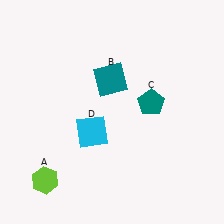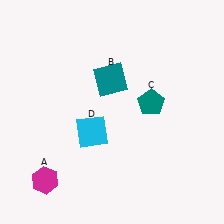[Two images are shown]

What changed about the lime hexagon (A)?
In Image 1, A is lime. In Image 2, it changed to magenta.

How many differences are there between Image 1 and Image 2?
There is 1 difference between the two images.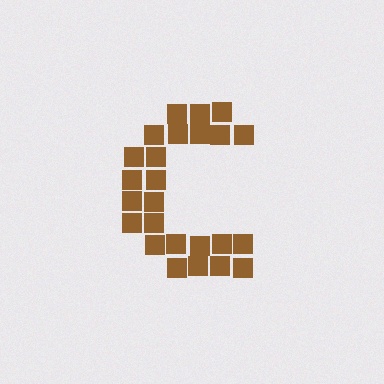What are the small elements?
The small elements are squares.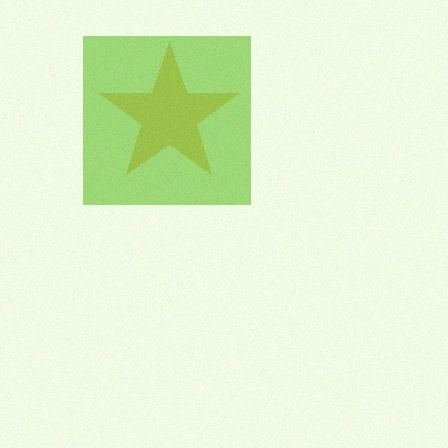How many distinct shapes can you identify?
There are 2 distinct shapes: an orange star, a lime square.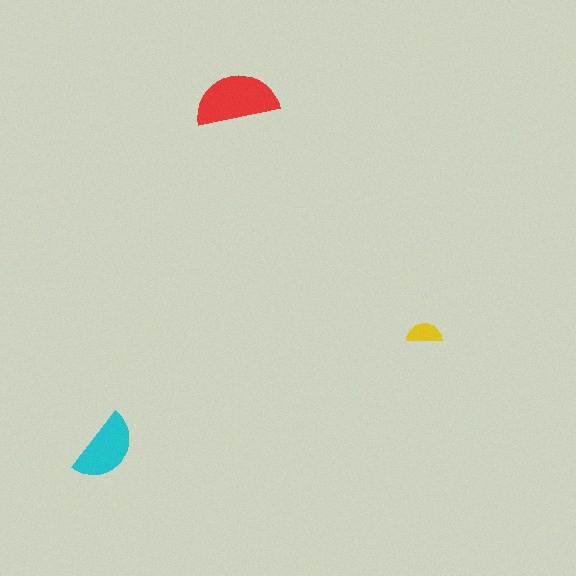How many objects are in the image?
There are 3 objects in the image.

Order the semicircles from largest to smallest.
the red one, the cyan one, the yellow one.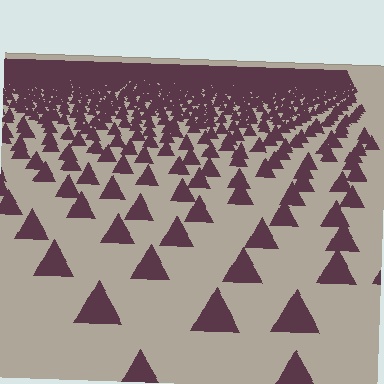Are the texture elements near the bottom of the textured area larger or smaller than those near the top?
Larger. Near the bottom, elements are closer to the viewer and appear at a bigger on-screen size.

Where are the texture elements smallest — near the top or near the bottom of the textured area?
Near the top.